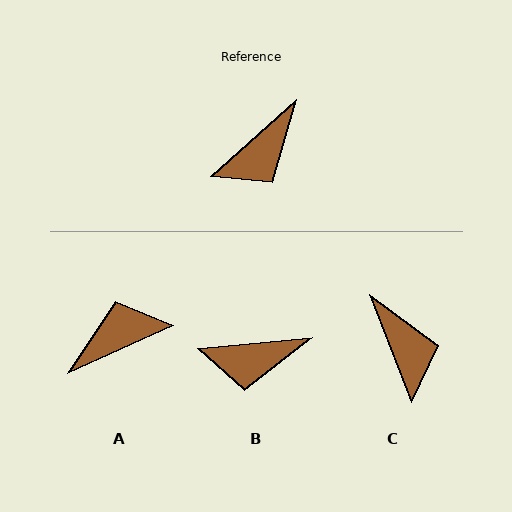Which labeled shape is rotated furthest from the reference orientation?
A, about 163 degrees away.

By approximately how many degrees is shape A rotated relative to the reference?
Approximately 163 degrees counter-clockwise.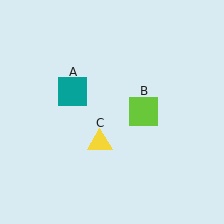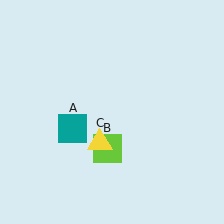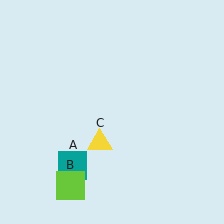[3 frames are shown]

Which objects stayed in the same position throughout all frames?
Yellow triangle (object C) remained stationary.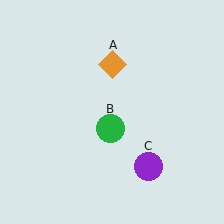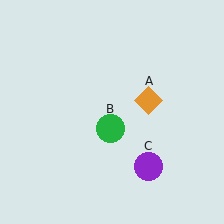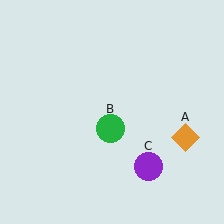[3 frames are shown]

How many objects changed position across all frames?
1 object changed position: orange diamond (object A).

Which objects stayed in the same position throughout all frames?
Green circle (object B) and purple circle (object C) remained stationary.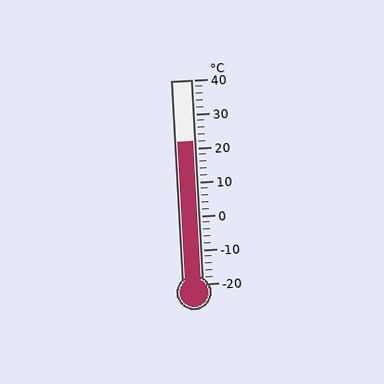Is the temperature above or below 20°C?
The temperature is above 20°C.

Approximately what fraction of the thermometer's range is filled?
The thermometer is filled to approximately 70% of its range.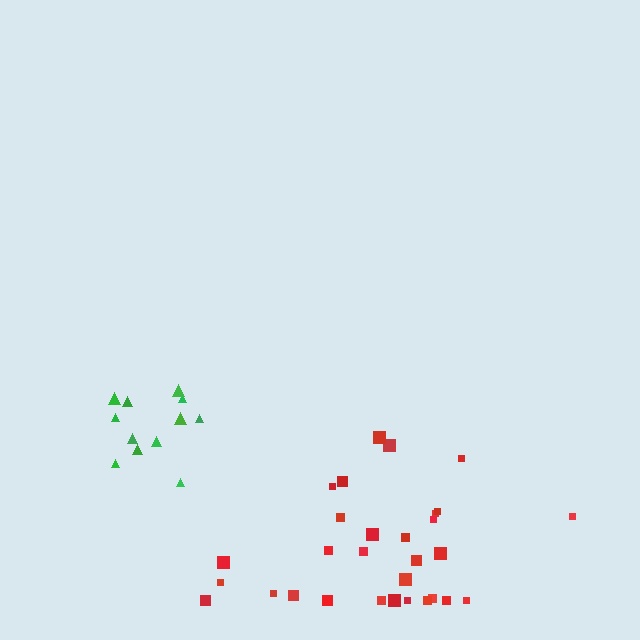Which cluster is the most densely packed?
Green.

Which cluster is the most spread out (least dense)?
Red.